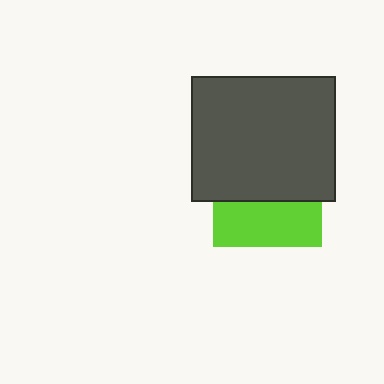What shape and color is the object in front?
The object in front is a dark gray rectangle.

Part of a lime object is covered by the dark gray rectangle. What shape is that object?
It is a square.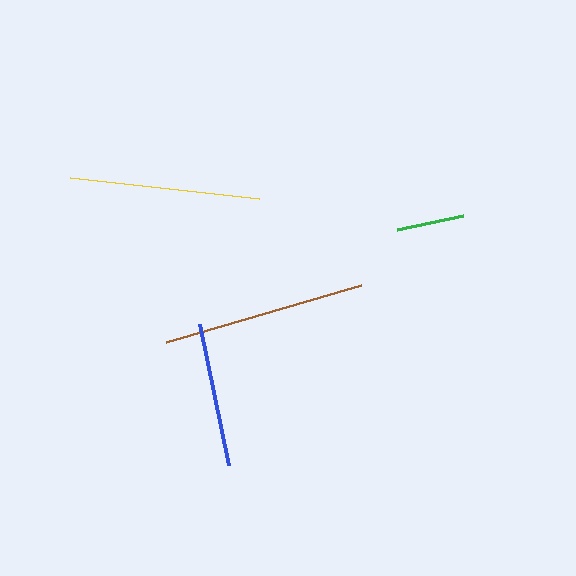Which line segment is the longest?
The brown line is the longest at approximately 203 pixels.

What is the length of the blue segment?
The blue segment is approximately 144 pixels long.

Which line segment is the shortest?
The green line is the shortest at approximately 67 pixels.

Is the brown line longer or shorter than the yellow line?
The brown line is longer than the yellow line.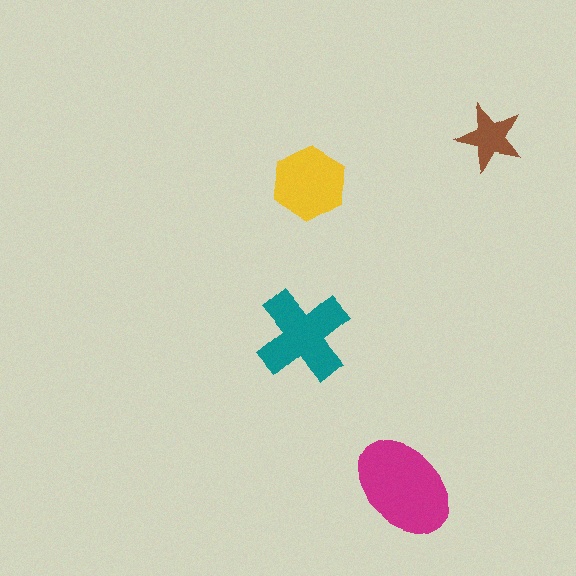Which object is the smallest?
The brown star.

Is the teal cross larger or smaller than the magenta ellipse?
Smaller.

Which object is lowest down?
The magenta ellipse is bottommost.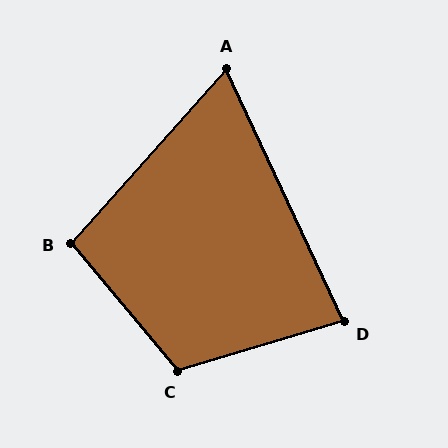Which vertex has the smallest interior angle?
A, at approximately 67 degrees.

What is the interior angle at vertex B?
Approximately 98 degrees (obtuse).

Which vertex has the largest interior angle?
C, at approximately 113 degrees.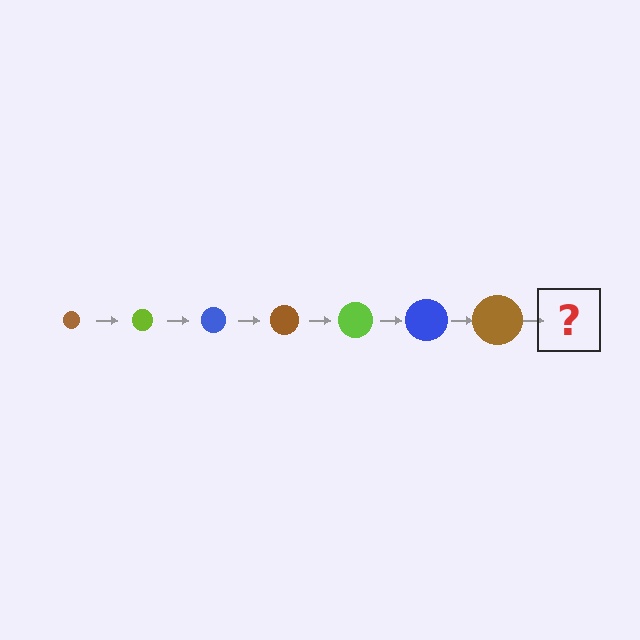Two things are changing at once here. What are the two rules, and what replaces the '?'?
The two rules are that the circle grows larger each step and the color cycles through brown, lime, and blue. The '?' should be a lime circle, larger than the previous one.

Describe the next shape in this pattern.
It should be a lime circle, larger than the previous one.